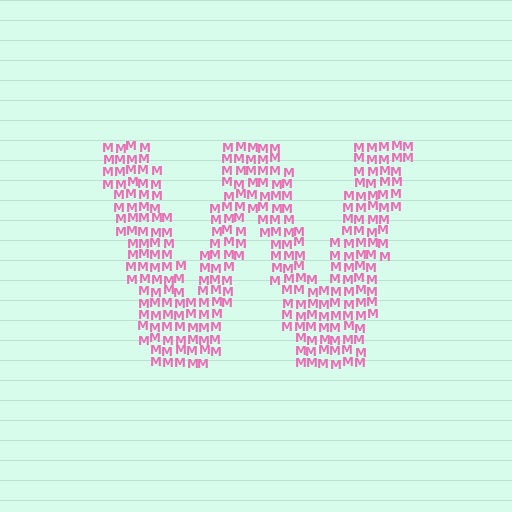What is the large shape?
The large shape is the letter W.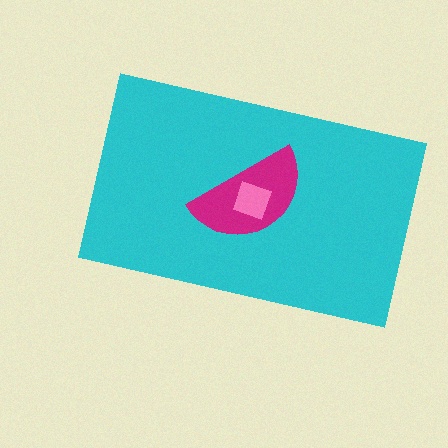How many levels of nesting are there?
3.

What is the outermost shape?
The cyan rectangle.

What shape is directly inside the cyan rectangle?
The magenta semicircle.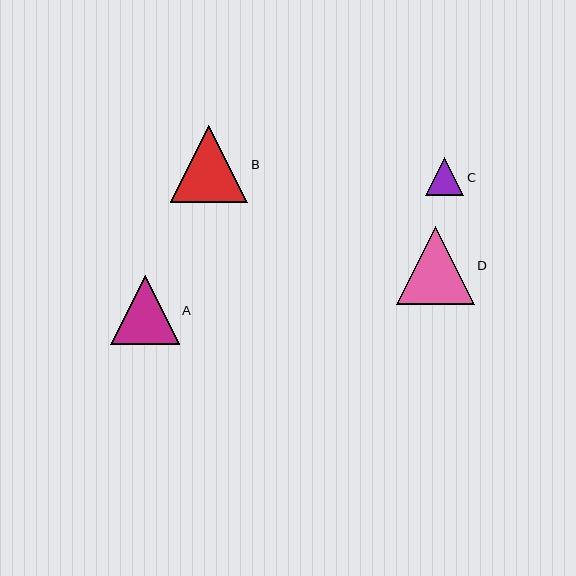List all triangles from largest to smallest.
From largest to smallest: D, B, A, C.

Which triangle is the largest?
Triangle D is the largest with a size of approximately 78 pixels.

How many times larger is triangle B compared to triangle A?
Triangle B is approximately 1.1 times the size of triangle A.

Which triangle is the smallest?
Triangle C is the smallest with a size of approximately 38 pixels.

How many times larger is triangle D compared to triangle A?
Triangle D is approximately 1.1 times the size of triangle A.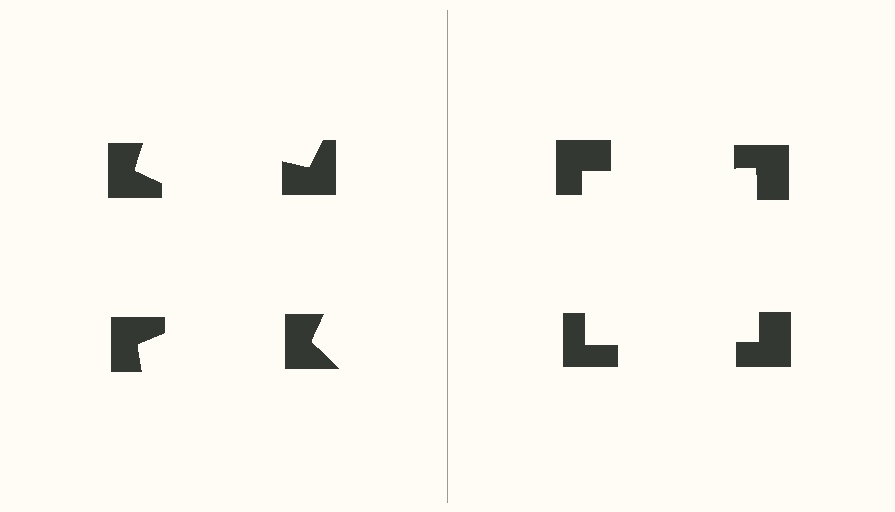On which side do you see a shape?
An illusory square appears on the right side. On the left side the wedge cuts are rotated, so no coherent shape forms.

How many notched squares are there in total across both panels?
8 — 4 on each side.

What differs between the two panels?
The notched squares are positioned identically on both sides; only the wedge orientations differ. On the right they align to a square; on the left they are misaligned.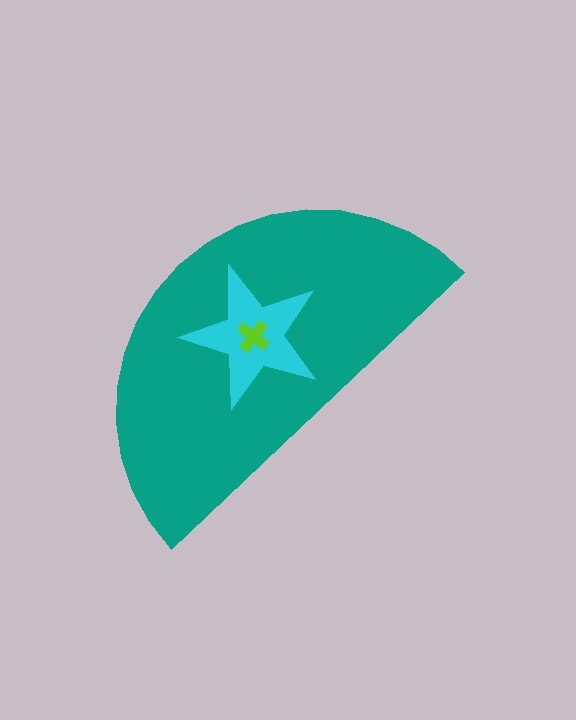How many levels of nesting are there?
3.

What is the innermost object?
The lime cross.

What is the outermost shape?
The teal semicircle.